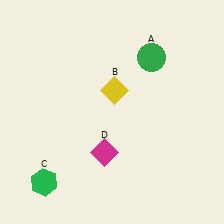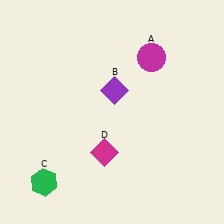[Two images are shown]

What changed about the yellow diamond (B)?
In Image 1, B is yellow. In Image 2, it changed to purple.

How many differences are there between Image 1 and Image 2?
There are 2 differences between the two images.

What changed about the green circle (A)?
In Image 1, A is green. In Image 2, it changed to magenta.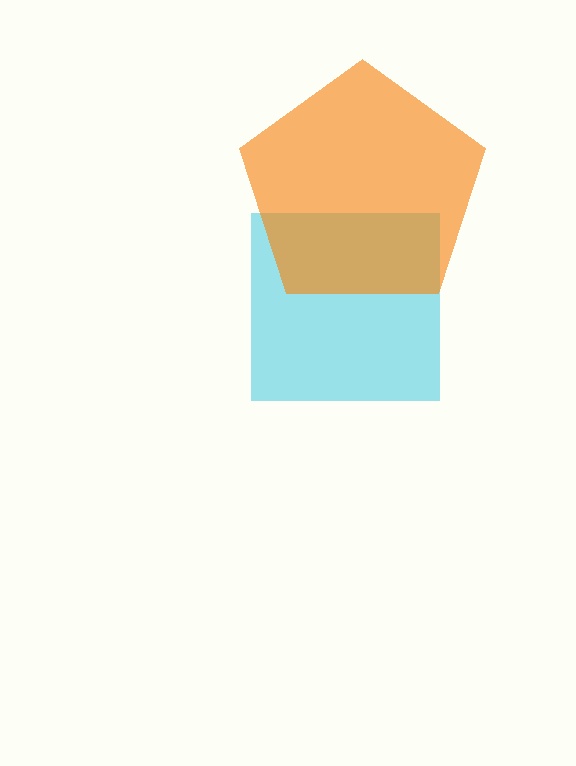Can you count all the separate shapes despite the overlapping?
Yes, there are 2 separate shapes.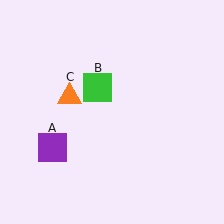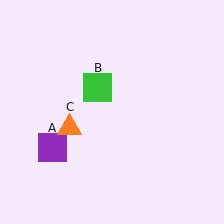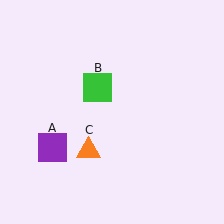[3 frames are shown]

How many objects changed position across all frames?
1 object changed position: orange triangle (object C).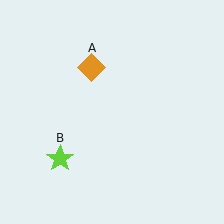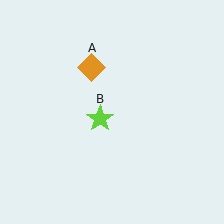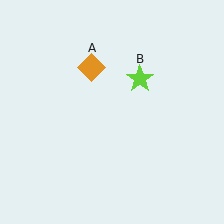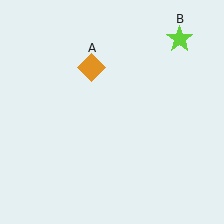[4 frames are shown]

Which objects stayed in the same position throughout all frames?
Orange diamond (object A) remained stationary.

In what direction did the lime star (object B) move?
The lime star (object B) moved up and to the right.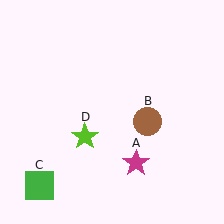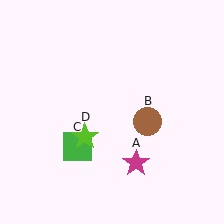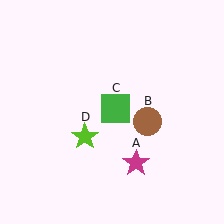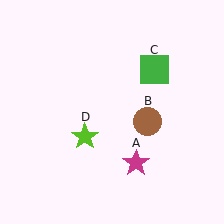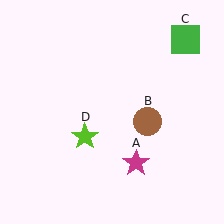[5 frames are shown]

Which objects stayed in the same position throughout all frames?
Magenta star (object A) and brown circle (object B) and lime star (object D) remained stationary.